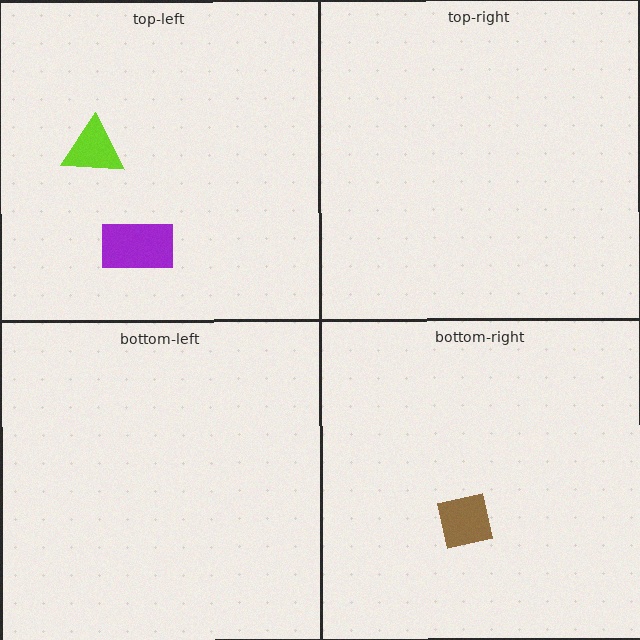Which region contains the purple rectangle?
The top-left region.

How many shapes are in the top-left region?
2.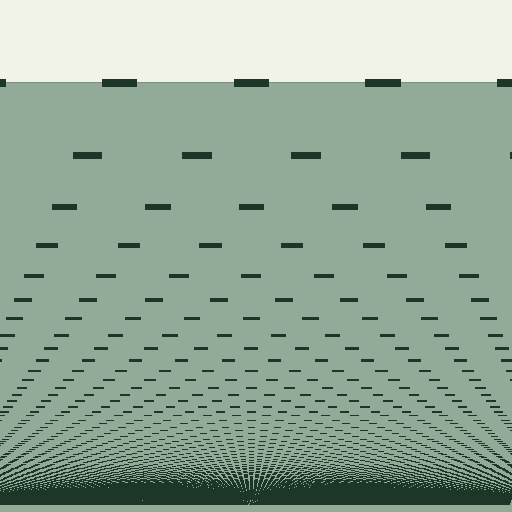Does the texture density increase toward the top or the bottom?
Density increases toward the bottom.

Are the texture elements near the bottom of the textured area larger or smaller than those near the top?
Smaller. The gradient is inverted — elements near the bottom are smaller and denser.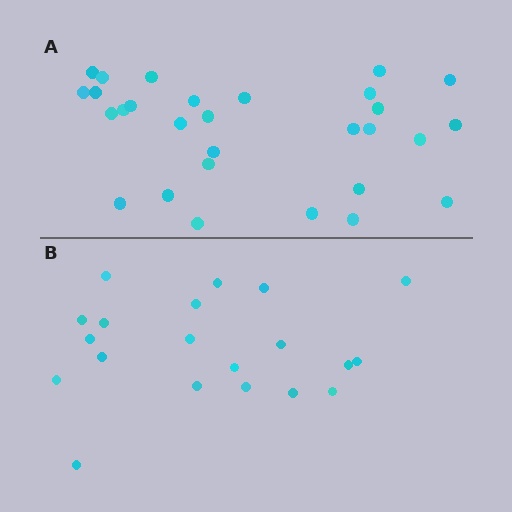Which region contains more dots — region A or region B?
Region A (the top region) has more dots.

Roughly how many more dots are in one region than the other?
Region A has roughly 8 or so more dots than region B.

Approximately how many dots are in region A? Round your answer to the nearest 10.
About 30 dots. (The exact count is 29, which rounds to 30.)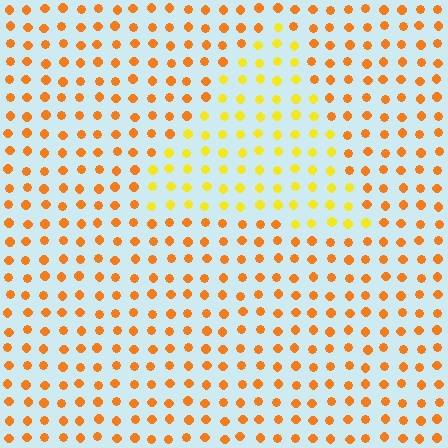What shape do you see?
I see a triangle.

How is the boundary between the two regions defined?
The boundary is defined purely by a slight shift in hue (about 30 degrees). Spacing, size, and orientation are identical on both sides.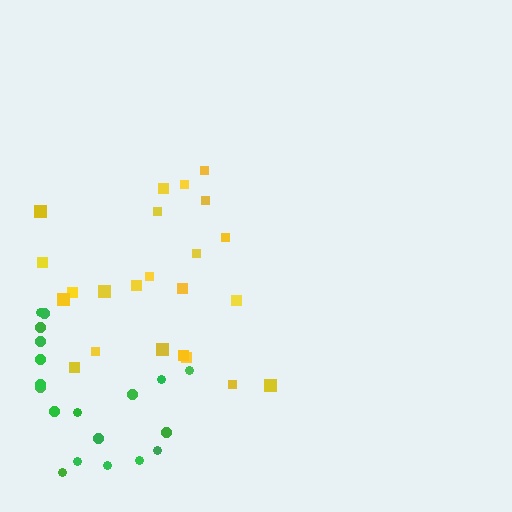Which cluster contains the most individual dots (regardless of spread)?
Yellow (24).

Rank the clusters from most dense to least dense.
yellow, green.